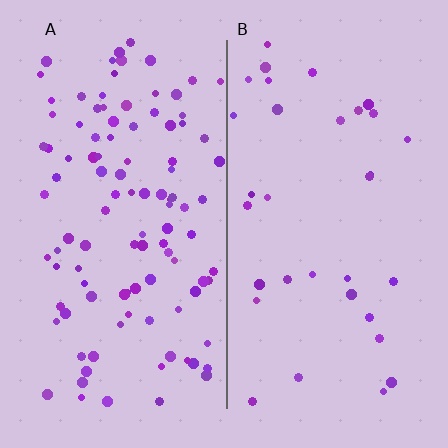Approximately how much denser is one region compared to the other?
Approximately 3.2× — region A over region B.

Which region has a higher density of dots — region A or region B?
A (the left).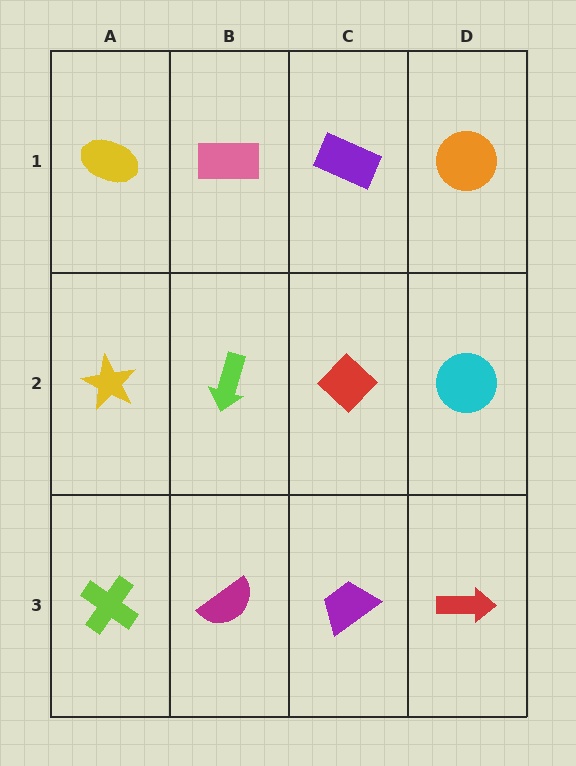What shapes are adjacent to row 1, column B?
A lime arrow (row 2, column B), a yellow ellipse (row 1, column A), a purple rectangle (row 1, column C).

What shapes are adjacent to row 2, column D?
An orange circle (row 1, column D), a red arrow (row 3, column D), a red diamond (row 2, column C).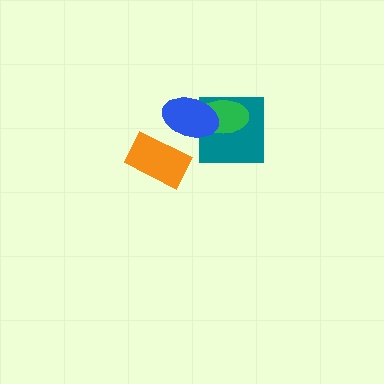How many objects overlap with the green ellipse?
2 objects overlap with the green ellipse.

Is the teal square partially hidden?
Yes, it is partially covered by another shape.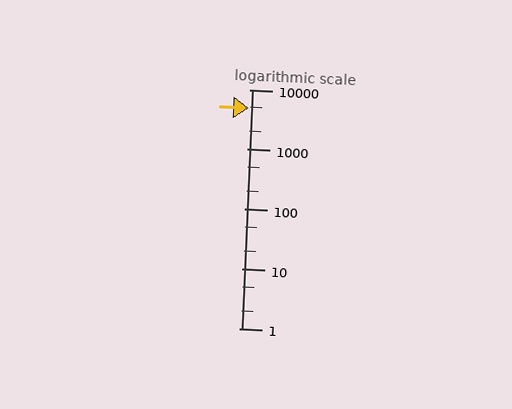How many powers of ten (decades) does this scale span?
The scale spans 4 decades, from 1 to 10000.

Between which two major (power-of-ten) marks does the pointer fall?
The pointer is between 1000 and 10000.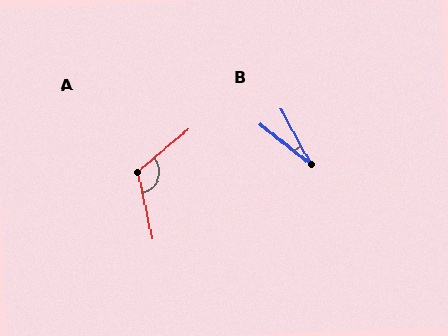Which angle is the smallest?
B, at approximately 23 degrees.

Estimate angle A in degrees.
Approximately 118 degrees.